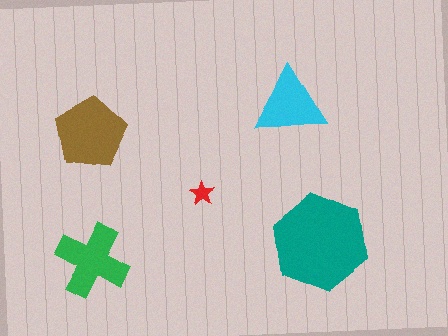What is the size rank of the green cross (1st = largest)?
3rd.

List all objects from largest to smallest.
The teal hexagon, the brown pentagon, the green cross, the cyan triangle, the red star.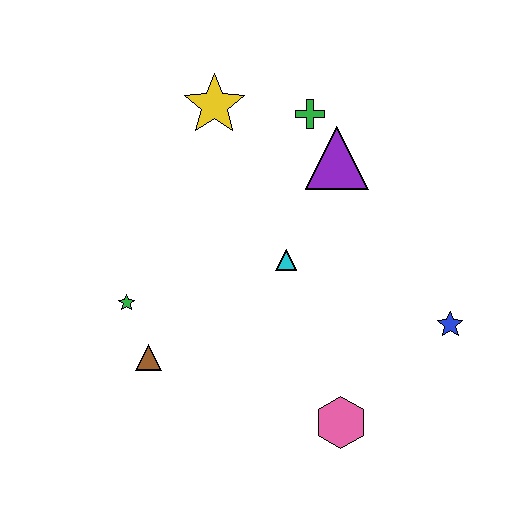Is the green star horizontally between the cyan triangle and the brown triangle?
No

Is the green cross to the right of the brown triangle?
Yes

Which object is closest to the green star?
The brown triangle is closest to the green star.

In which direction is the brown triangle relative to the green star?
The brown triangle is below the green star.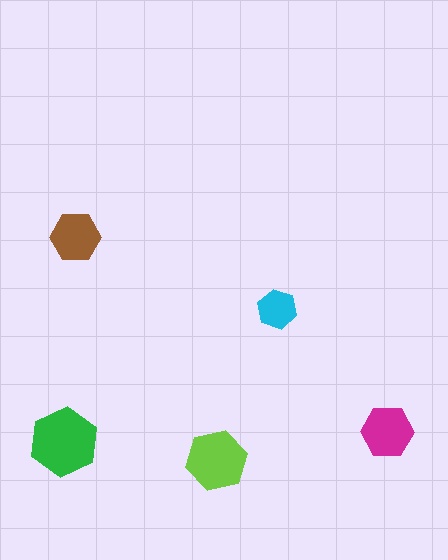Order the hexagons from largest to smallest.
the green one, the lime one, the magenta one, the brown one, the cyan one.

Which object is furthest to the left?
The green hexagon is leftmost.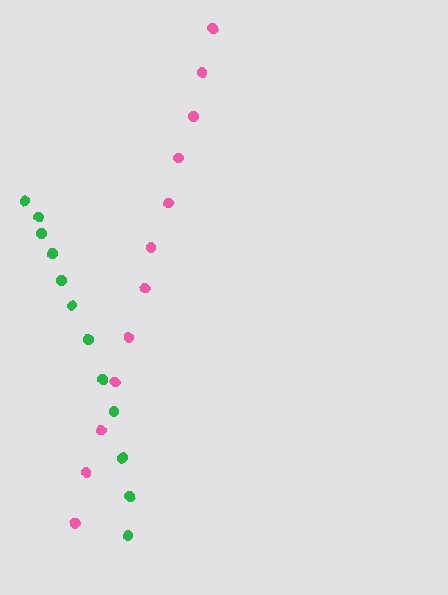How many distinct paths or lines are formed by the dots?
There are 2 distinct paths.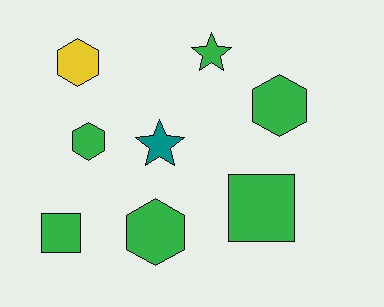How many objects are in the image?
There are 8 objects.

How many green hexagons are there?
There are 3 green hexagons.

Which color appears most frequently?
Green, with 6 objects.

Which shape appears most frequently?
Hexagon, with 4 objects.